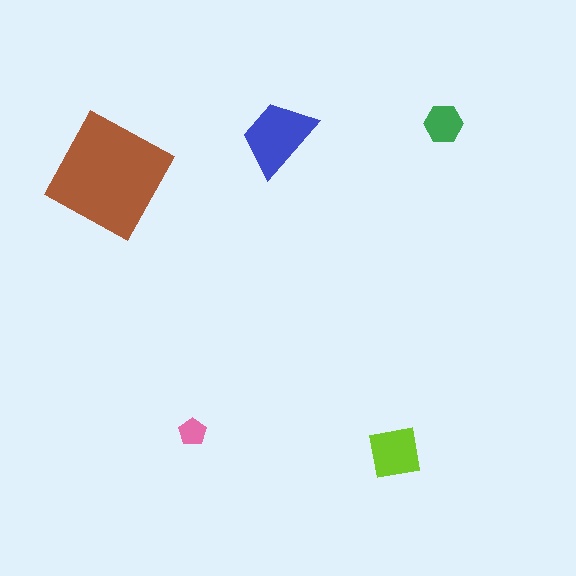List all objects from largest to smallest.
The brown square, the blue trapezoid, the lime square, the green hexagon, the pink pentagon.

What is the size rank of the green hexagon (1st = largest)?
4th.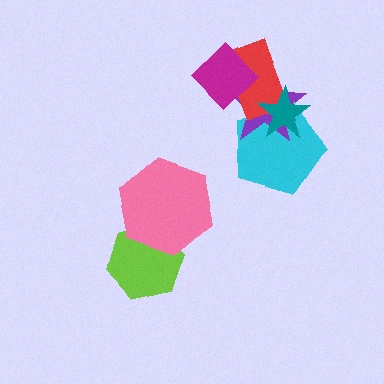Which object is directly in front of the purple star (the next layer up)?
The red rectangle is directly in front of the purple star.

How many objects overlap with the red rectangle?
4 objects overlap with the red rectangle.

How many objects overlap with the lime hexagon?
1 object overlaps with the lime hexagon.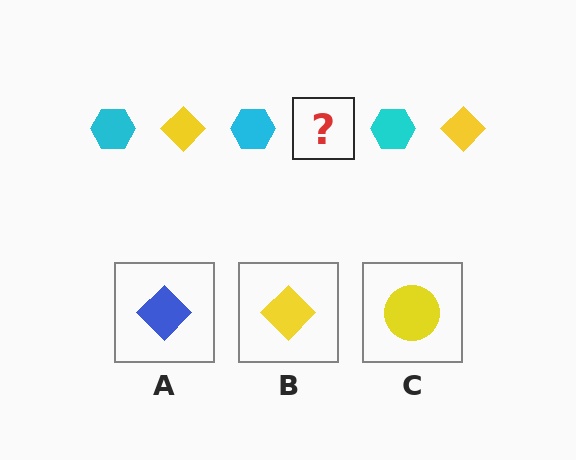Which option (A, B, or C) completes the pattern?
B.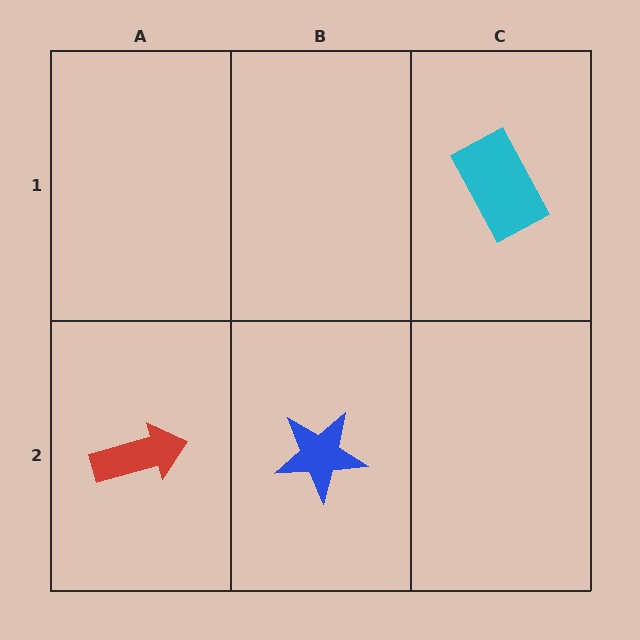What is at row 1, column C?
A cyan rectangle.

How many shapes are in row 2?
2 shapes.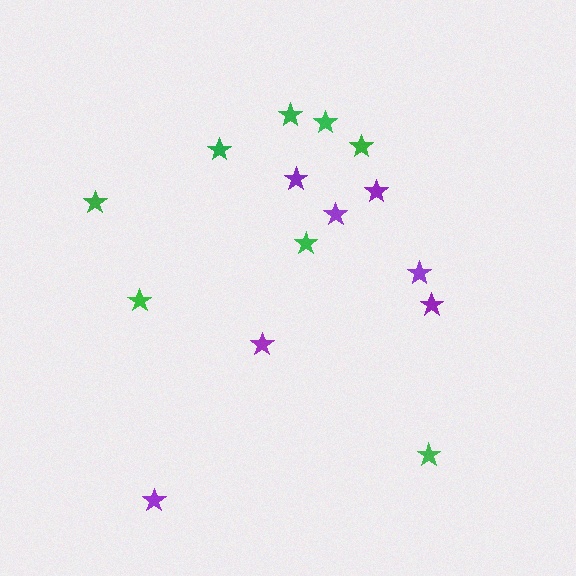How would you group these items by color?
There are 2 groups: one group of green stars (8) and one group of purple stars (7).